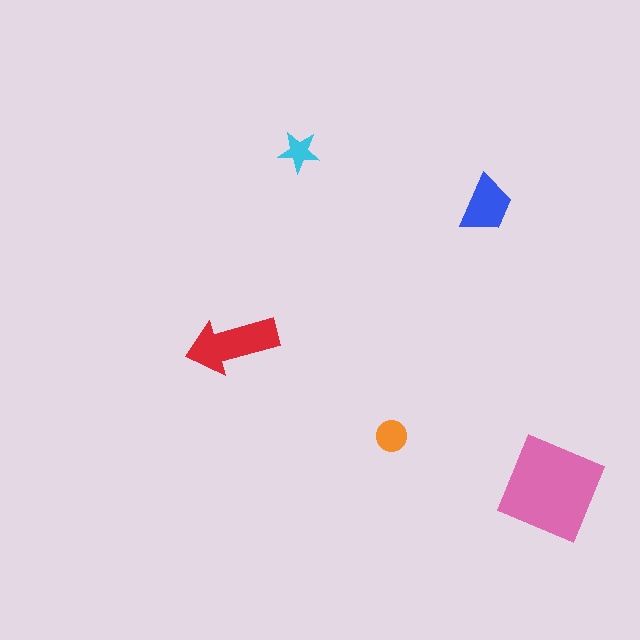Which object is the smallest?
The cyan star.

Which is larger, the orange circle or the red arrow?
The red arrow.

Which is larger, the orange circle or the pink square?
The pink square.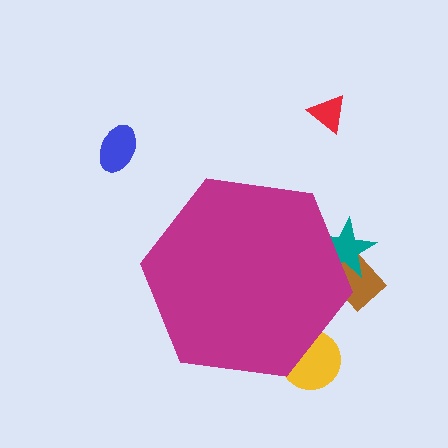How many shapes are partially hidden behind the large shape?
3 shapes are partially hidden.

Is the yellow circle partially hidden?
Yes, the yellow circle is partially hidden behind the magenta hexagon.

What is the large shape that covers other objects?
A magenta hexagon.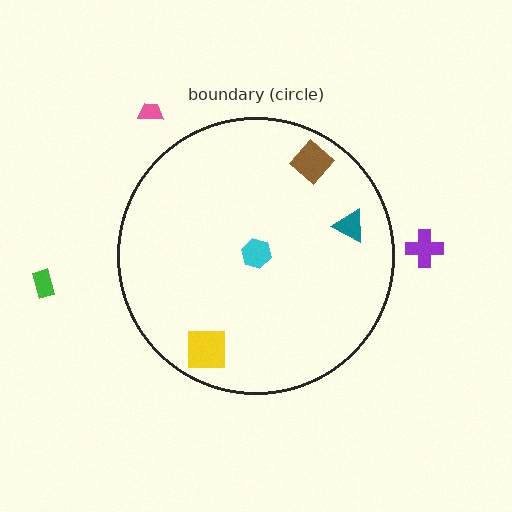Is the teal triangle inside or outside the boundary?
Inside.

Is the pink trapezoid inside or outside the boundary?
Outside.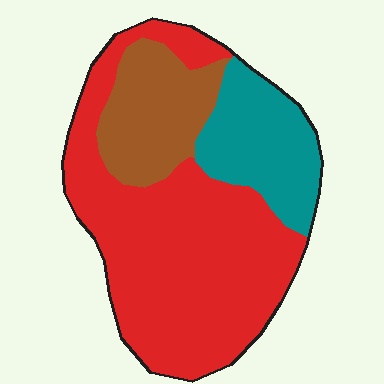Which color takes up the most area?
Red, at roughly 60%.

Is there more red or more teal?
Red.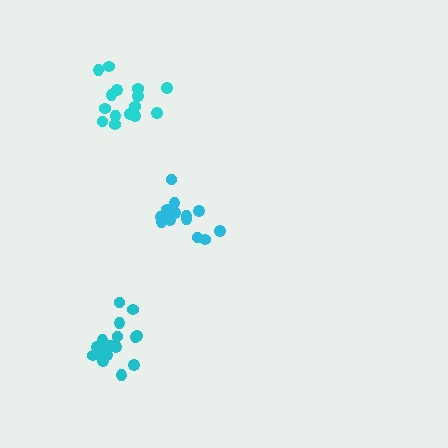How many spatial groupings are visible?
There are 3 spatial groupings.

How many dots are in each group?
Group 1: 19 dots, Group 2: 13 dots, Group 3: 15 dots (47 total).